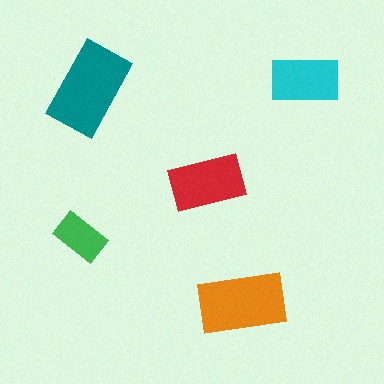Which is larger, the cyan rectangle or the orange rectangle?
The orange one.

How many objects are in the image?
There are 5 objects in the image.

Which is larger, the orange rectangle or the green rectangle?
The orange one.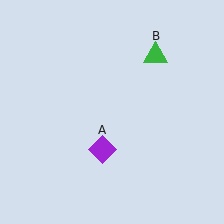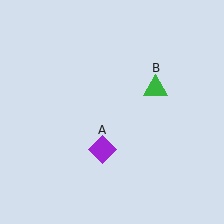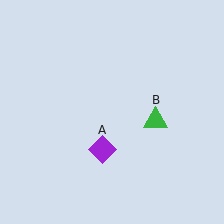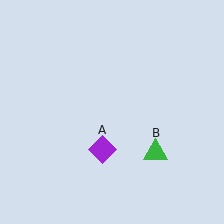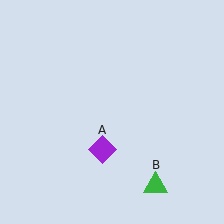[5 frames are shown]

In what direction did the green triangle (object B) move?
The green triangle (object B) moved down.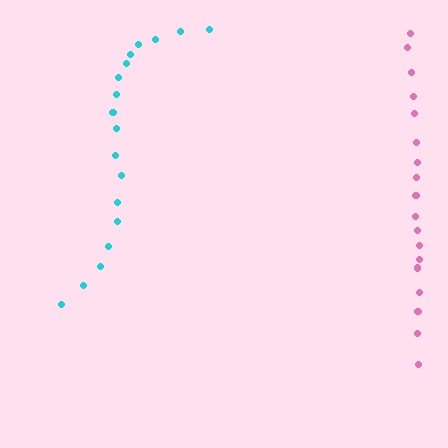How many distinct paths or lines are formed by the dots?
There are 2 distinct paths.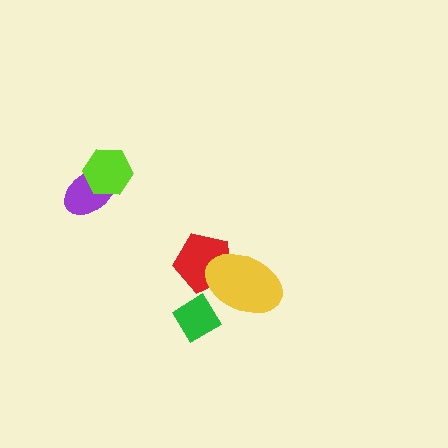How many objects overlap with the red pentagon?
1 object overlaps with the red pentagon.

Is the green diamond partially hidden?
Yes, it is partially covered by another shape.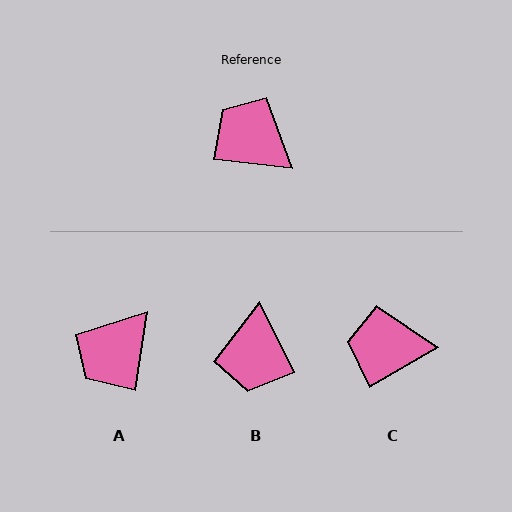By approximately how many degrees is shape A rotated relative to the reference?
Approximately 87 degrees counter-clockwise.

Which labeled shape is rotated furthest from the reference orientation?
B, about 123 degrees away.